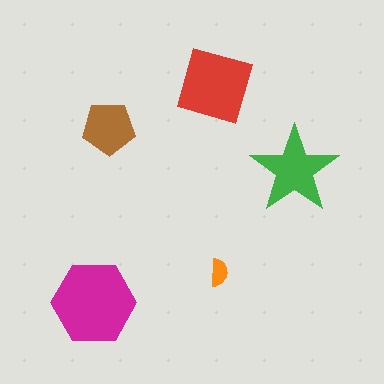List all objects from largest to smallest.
The magenta hexagon, the red diamond, the green star, the brown pentagon, the orange semicircle.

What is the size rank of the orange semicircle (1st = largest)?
5th.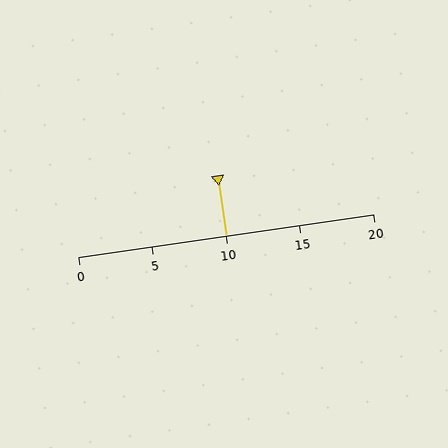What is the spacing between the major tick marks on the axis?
The major ticks are spaced 5 apart.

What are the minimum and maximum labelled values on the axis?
The axis runs from 0 to 20.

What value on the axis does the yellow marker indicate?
The marker indicates approximately 10.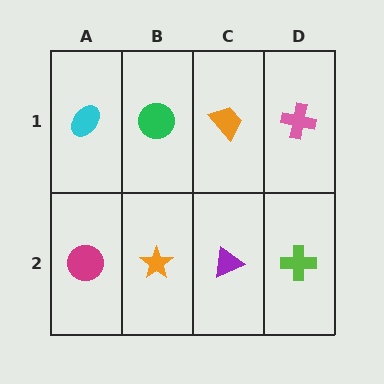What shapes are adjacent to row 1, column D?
A lime cross (row 2, column D), an orange trapezoid (row 1, column C).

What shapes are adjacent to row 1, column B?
An orange star (row 2, column B), a cyan ellipse (row 1, column A), an orange trapezoid (row 1, column C).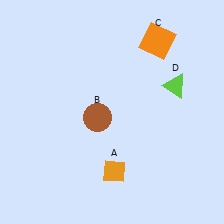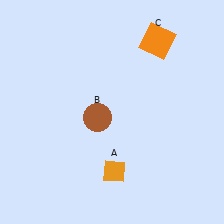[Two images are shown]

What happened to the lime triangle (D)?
The lime triangle (D) was removed in Image 2. It was in the top-right area of Image 1.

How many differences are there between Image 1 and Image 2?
There is 1 difference between the two images.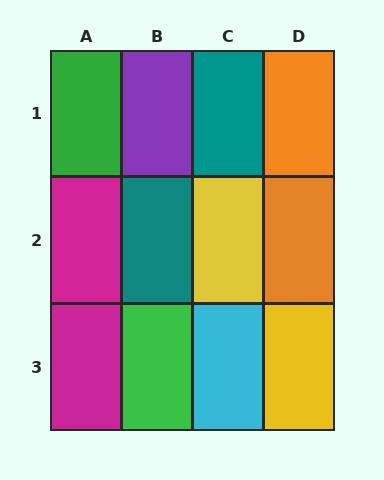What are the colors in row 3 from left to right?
Magenta, green, cyan, yellow.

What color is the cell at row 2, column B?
Teal.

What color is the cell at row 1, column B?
Purple.